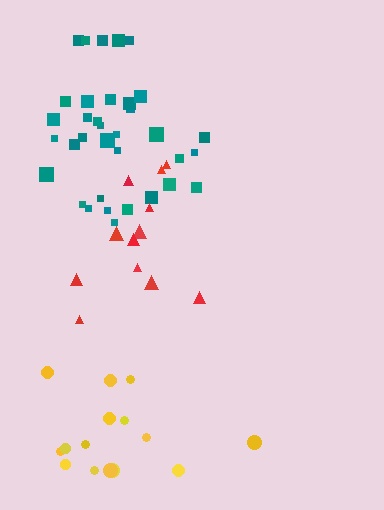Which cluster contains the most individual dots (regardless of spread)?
Teal (35).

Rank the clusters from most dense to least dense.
teal, red, yellow.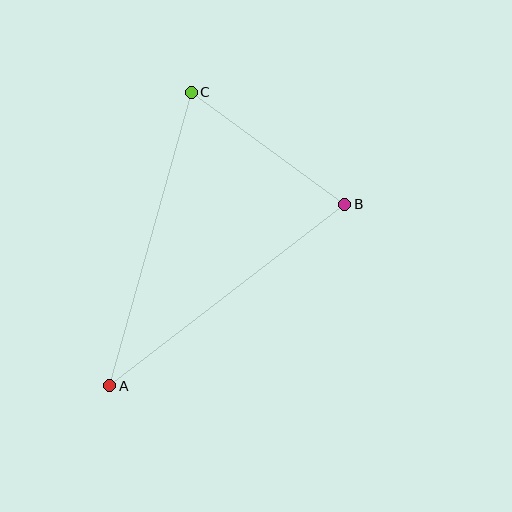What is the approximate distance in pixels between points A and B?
The distance between A and B is approximately 297 pixels.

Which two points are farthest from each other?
Points A and C are farthest from each other.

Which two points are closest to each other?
Points B and C are closest to each other.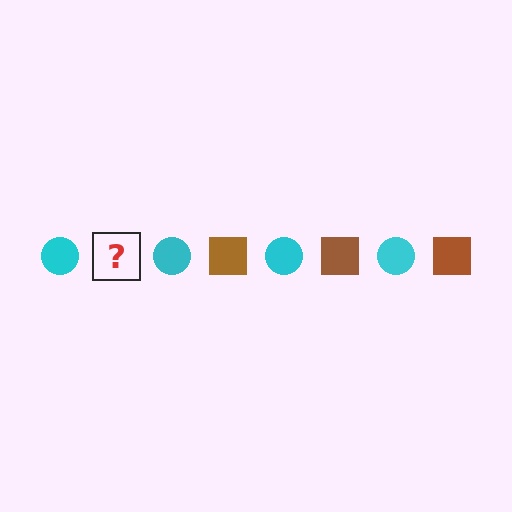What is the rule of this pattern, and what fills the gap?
The rule is that the pattern alternates between cyan circle and brown square. The gap should be filled with a brown square.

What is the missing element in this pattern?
The missing element is a brown square.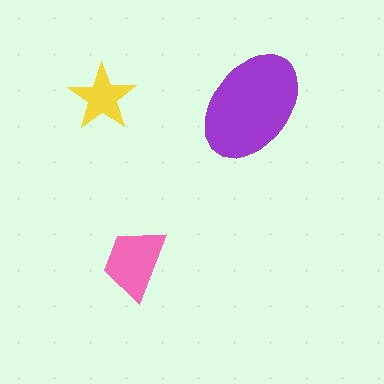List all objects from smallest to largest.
The yellow star, the pink trapezoid, the purple ellipse.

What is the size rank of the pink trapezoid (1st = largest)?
2nd.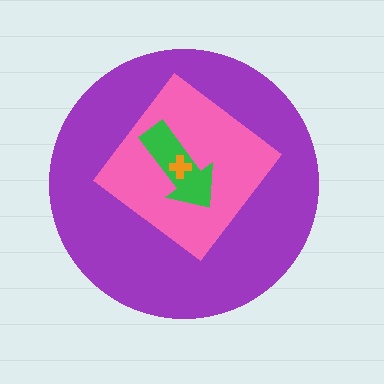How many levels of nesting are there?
4.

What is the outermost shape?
The purple circle.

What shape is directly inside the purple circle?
The pink diamond.